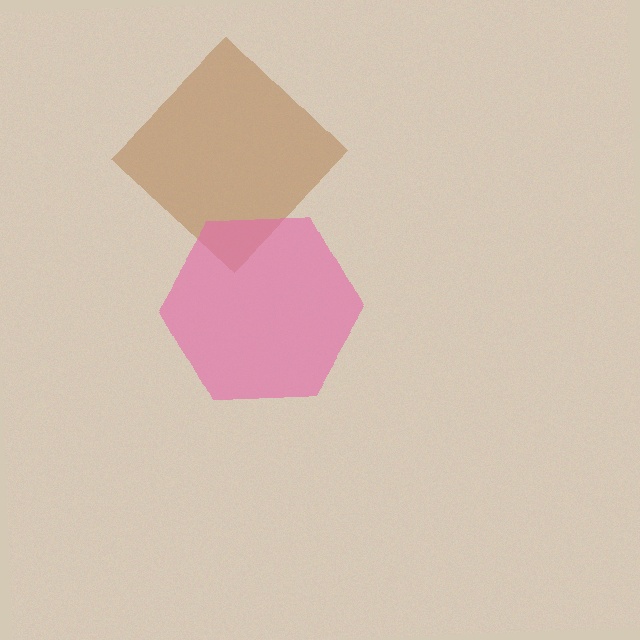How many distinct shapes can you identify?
There are 2 distinct shapes: a brown diamond, a pink hexagon.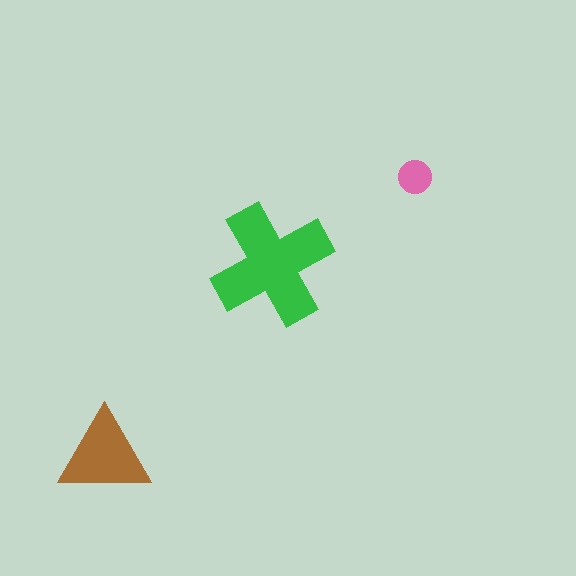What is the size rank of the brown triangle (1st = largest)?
2nd.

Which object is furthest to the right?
The pink circle is rightmost.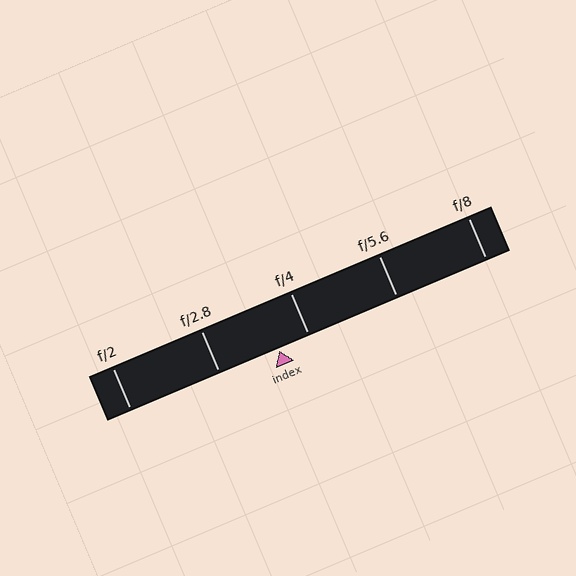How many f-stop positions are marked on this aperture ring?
There are 5 f-stop positions marked.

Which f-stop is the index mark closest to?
The index mark is closest to f/4.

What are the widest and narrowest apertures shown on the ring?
The widest aperture shown is f/2 and the narrowest is f/8.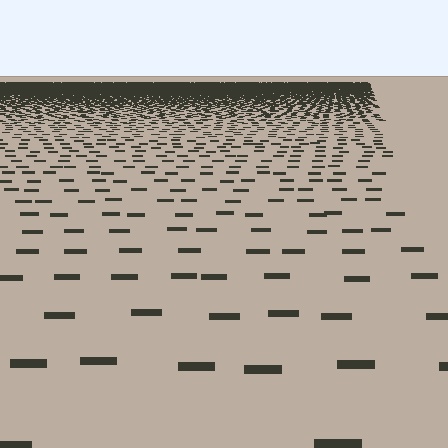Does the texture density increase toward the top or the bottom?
Density increases toward the top.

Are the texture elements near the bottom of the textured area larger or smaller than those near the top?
Larger. Near the bottom, elements are closer to the viewer and appear at a bigger on-screen size.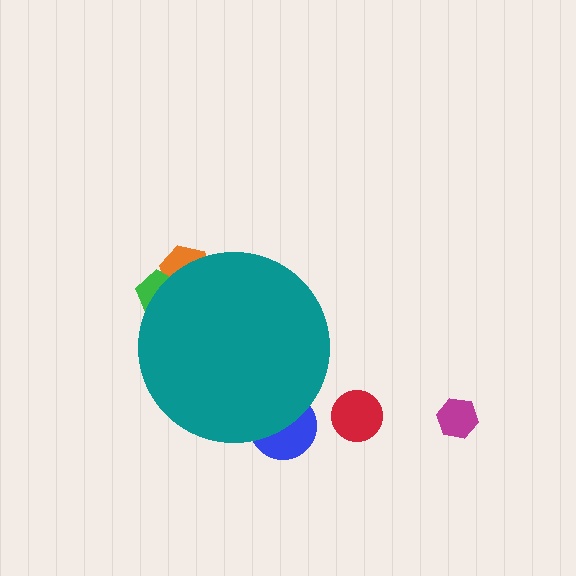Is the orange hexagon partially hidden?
Yes, the orange hexagon is partially hidden behind the teal circle.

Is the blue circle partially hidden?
Yes, the blue circle is partially hidden behind the teal circle.